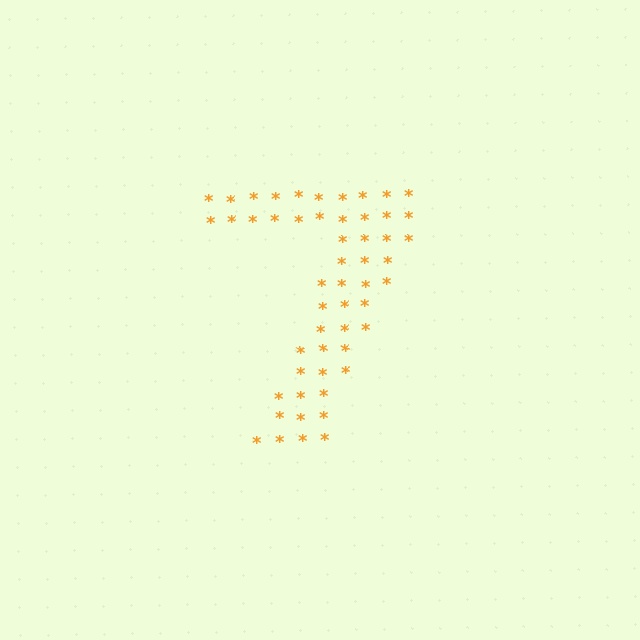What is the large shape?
The large shape is the digit 7.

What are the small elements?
The small elements are asterisks.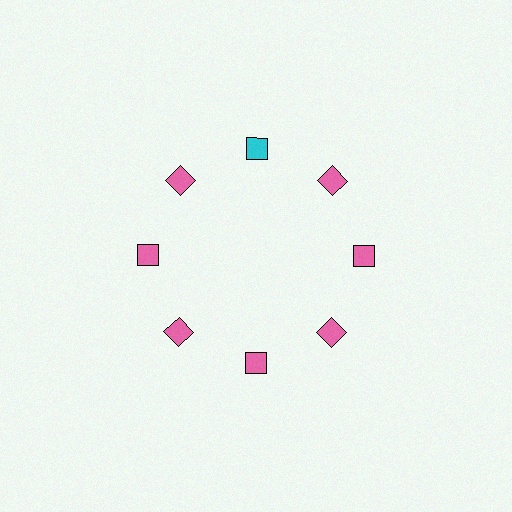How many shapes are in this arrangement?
There are 8 shapes arranged in a ring pattern.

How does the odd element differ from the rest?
It has a different color: cyan instead of pink.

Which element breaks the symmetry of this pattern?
The cyan diamond at roughly the 12 o'clock position breaks the symmetry. All other shapes are pink diamonds.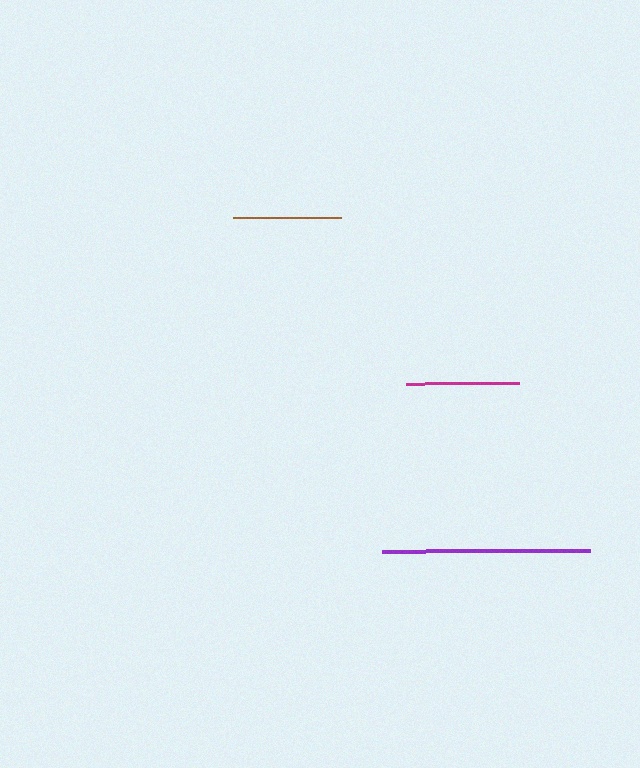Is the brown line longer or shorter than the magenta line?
The magenta line is longer than the brown line.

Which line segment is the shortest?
The brown line is the shortest at approximately 108 pixels.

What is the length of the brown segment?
The brown segment is approximately 108 pixels long.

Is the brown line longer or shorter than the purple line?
The purple line is longer than the brown line.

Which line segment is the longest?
The purple line is the longest at approximately 208 pixels.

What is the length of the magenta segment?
The magenta segment is approximately 112 pixels long.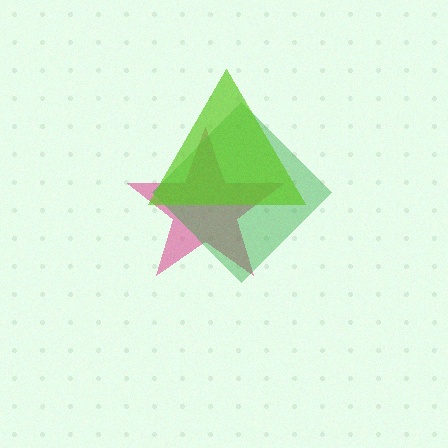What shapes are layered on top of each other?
The layered shapes are: a magenta star, a green diamond, a lime triangle.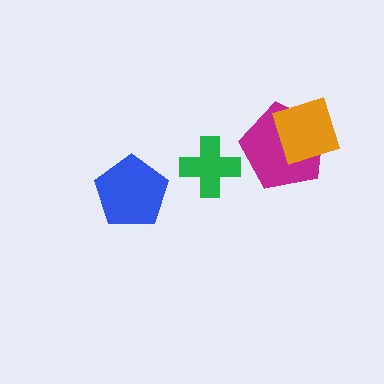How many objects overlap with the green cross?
0 objects overlap with the green cross.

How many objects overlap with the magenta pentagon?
1 object overlaps with the magenta pentagon.